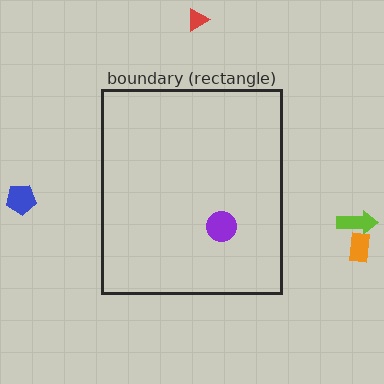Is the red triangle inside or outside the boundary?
Outside.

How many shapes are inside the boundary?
1 inside, 4 outside.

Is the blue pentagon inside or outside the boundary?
Outside.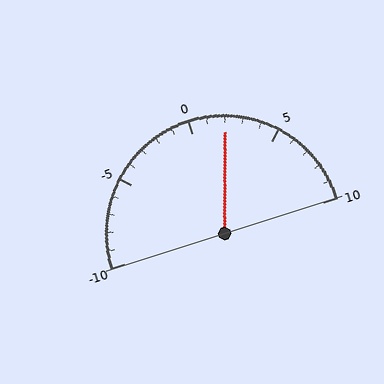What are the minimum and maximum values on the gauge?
The gauge ranges from -10 to 10.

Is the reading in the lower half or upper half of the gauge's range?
The reading is in the upper half of the range (-10 to 10).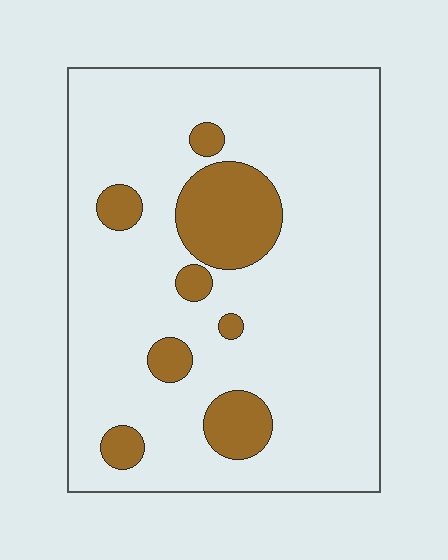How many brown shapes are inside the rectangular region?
8.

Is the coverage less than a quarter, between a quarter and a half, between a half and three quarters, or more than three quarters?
Less than a quarter.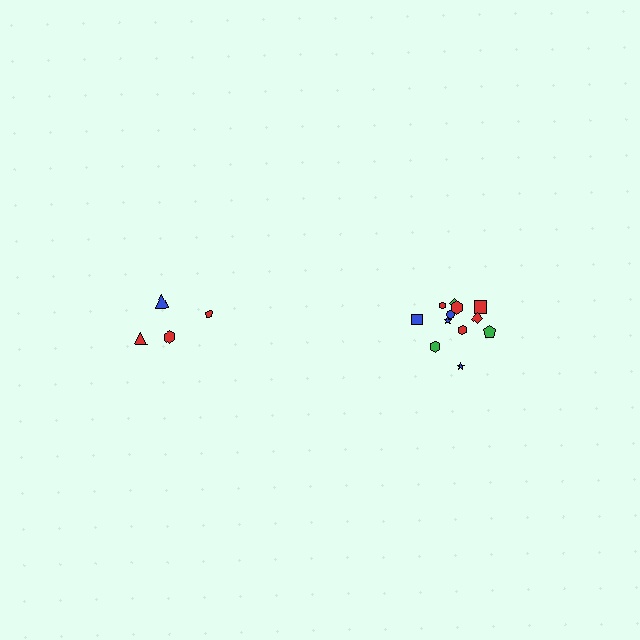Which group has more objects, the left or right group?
The right group.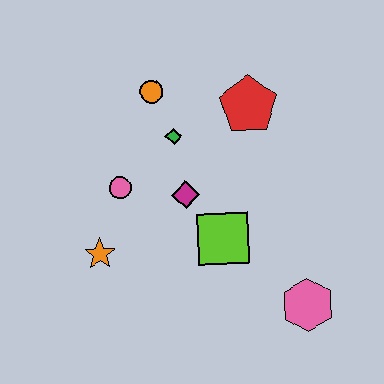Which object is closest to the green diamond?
The orange circle is closest to the green diamond.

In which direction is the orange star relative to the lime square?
The orange star is to the left of the lime square.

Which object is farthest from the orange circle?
The pink hexagon is farthest from the orange circle.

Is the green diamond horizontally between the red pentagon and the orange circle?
Yes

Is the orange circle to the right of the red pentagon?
No